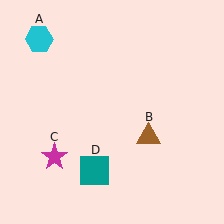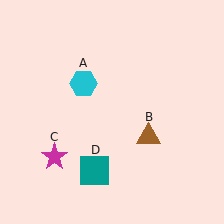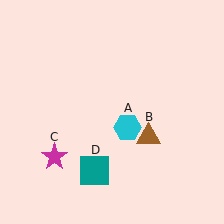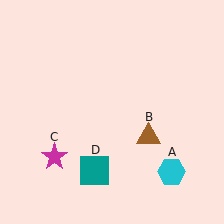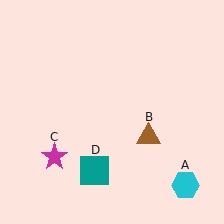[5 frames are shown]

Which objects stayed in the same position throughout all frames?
Brown triangle (object B) and magenta star (object C) and teal square (object D) remained stationary.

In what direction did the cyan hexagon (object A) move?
The cyan hexagon (object A) moved down and to the right.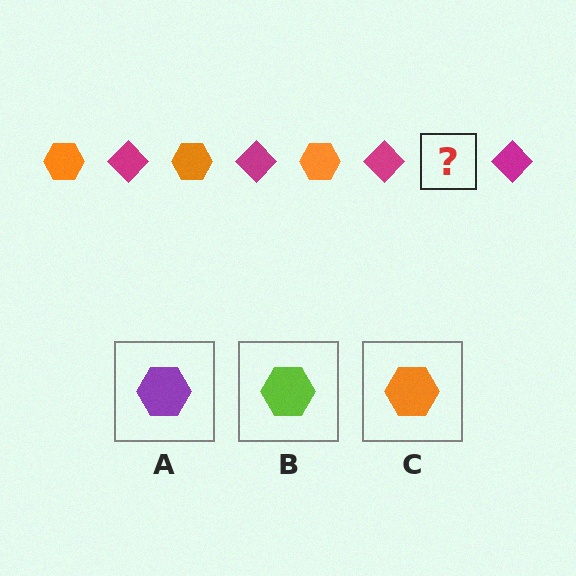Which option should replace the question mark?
Option C.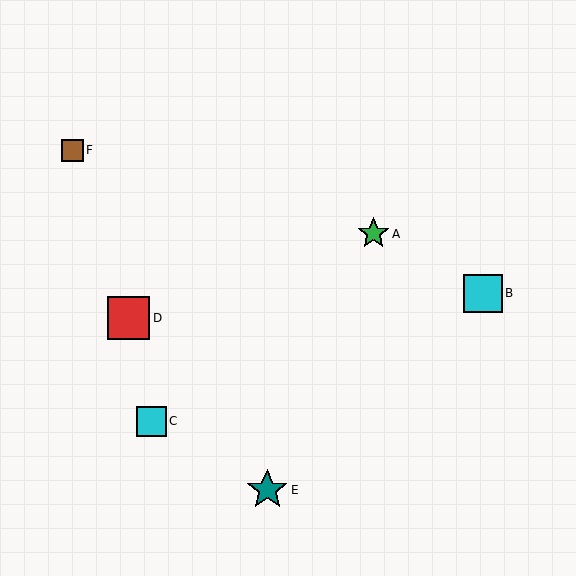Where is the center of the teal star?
The center of the teal star is at (267, 490).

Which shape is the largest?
The red square (labeled D) is the largest.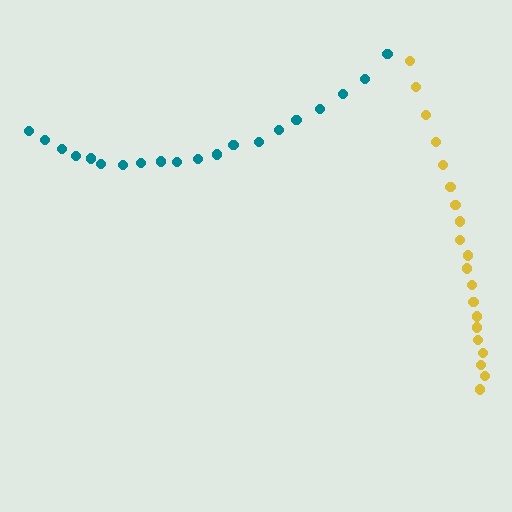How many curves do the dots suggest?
There are 2 distinct paths.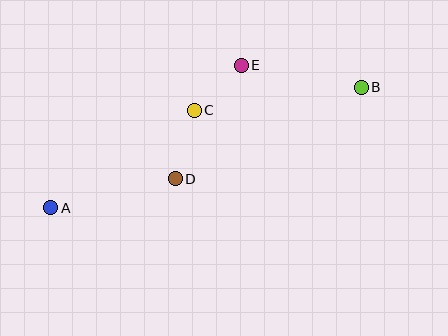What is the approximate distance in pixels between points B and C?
The distance between B and C is approximately 168 pixels.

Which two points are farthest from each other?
Points A and B are farthest from each other.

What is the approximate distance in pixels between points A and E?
The distance between A and E is approximately 238 pixels.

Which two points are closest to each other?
Points C and E are closest to each other.